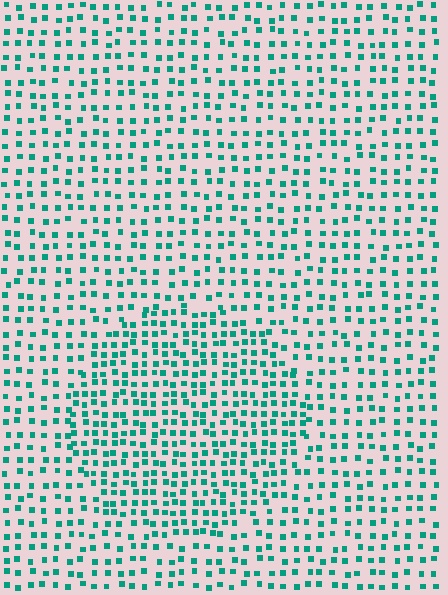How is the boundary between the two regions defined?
The boundary is defined by a change in element density (approximately 1.6x ratio). All elements are the same color, size, and shape.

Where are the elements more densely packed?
The elements are more densely packed inside the circle boundary.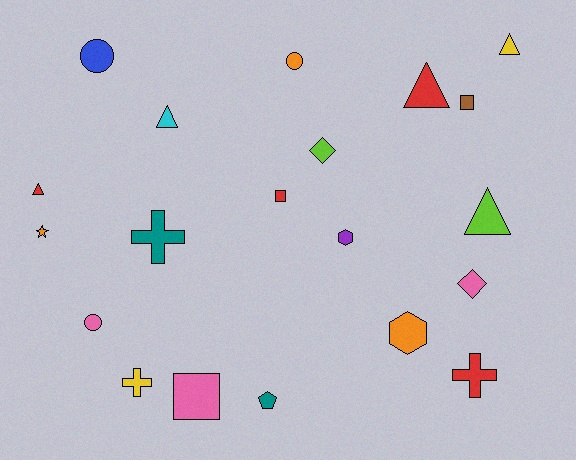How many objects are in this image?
There are 20 objects.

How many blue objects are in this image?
There is 1 blue object.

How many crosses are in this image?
There are 3 crosses.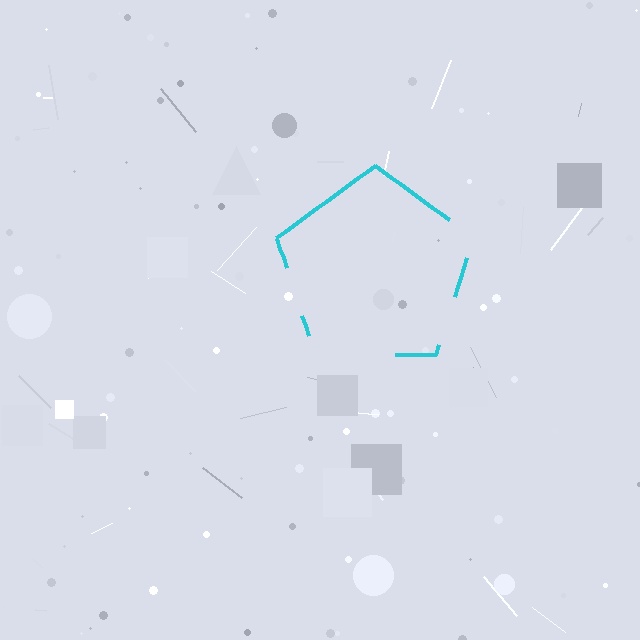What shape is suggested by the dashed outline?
The dashed outline suggests a pentagon.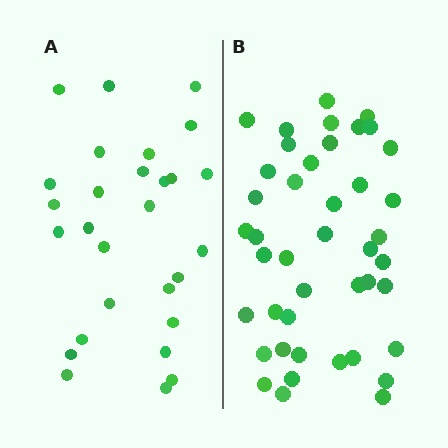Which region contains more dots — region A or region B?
Region B (the right region) has more dots.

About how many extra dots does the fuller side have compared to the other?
Region B has approximately 15 more dots than region A.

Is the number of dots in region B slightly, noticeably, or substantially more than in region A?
Region B has substantially more. The ratio is roughly 1.5 to 1.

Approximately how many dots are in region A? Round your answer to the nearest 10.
About 30 dots. (The exact count is 28, which rounds to 30.)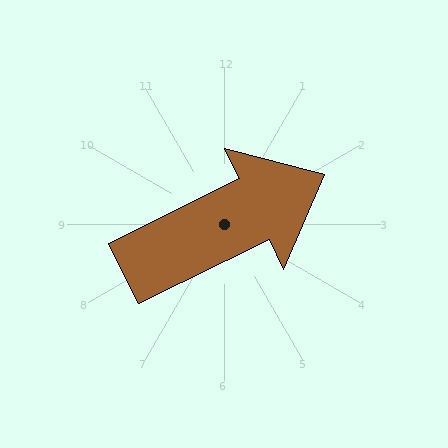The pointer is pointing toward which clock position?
Roughly 2 o'clock.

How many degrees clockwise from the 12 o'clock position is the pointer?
Approximately 64 degrees.